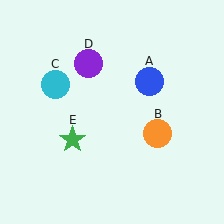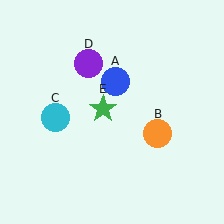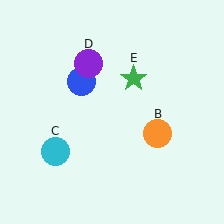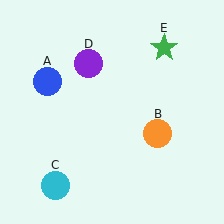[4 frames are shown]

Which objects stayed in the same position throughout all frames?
Orange circle (object B) and purple circle (object D) remained stationary.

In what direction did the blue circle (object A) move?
The blue circle (object A) moved left.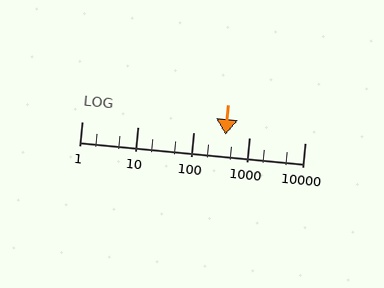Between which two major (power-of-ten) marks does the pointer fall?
The pointer is between 100 and 1000.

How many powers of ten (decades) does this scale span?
The scale spans 4 decades, from 1 to 10000.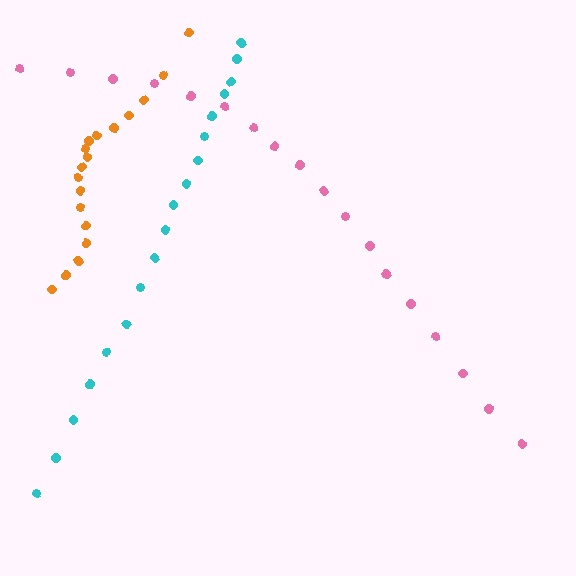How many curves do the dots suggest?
There are 3 distinct paths.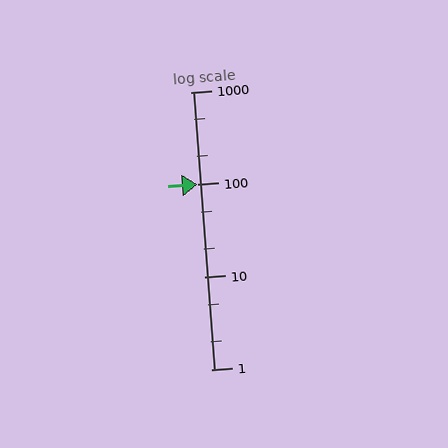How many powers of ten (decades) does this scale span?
The scale spans 3 decades, from 1 to 1000.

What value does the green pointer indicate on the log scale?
The pointer indicates approximately 100.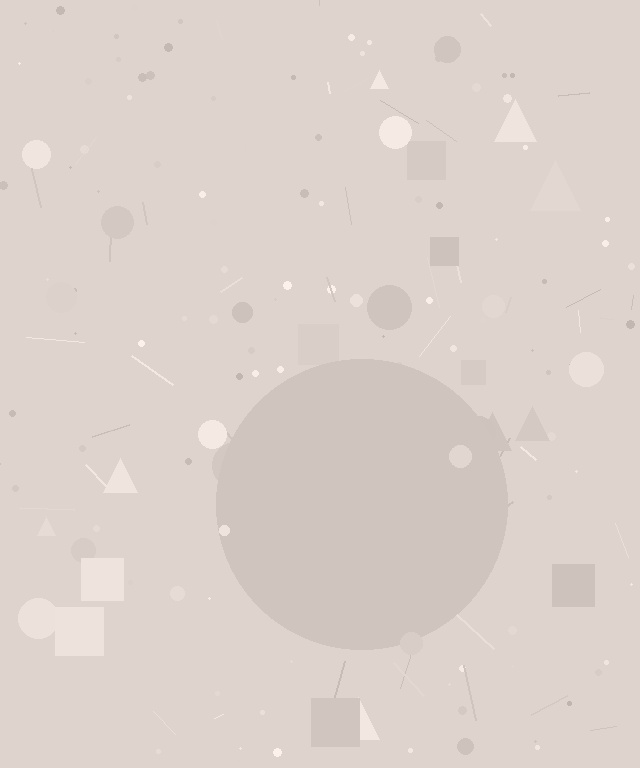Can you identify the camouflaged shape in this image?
The camouflaged shape is a circle.